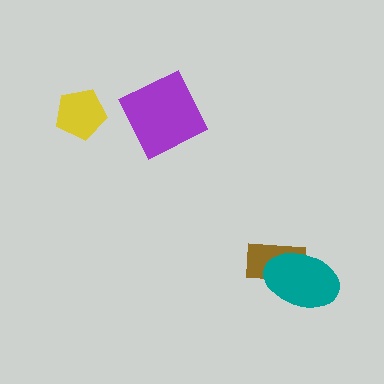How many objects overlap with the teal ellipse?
1 object overlaps with the teal ellipse.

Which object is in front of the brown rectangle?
The teal ellipse is in front of the brown rectangle.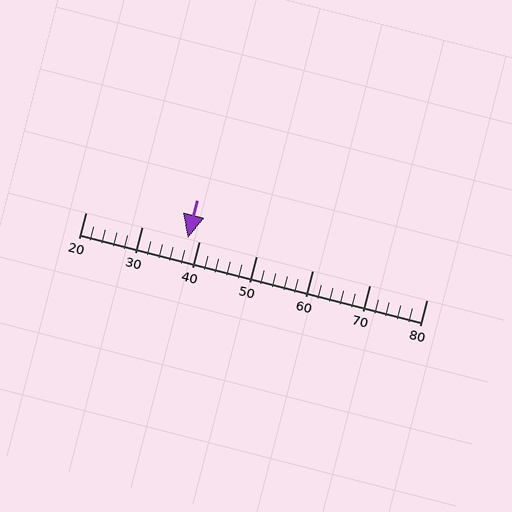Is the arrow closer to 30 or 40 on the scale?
The arrow is closer to 40.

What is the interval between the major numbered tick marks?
The major tick marks are spaced 10 units apart.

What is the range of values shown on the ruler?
The ruler shows values from 20 to 80.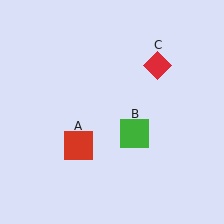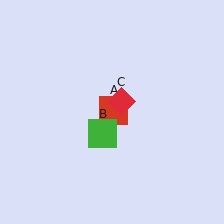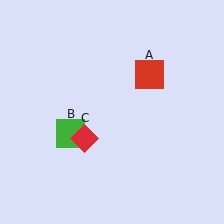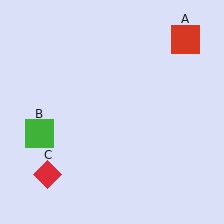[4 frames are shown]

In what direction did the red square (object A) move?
The red square (object A) moved up and to the right.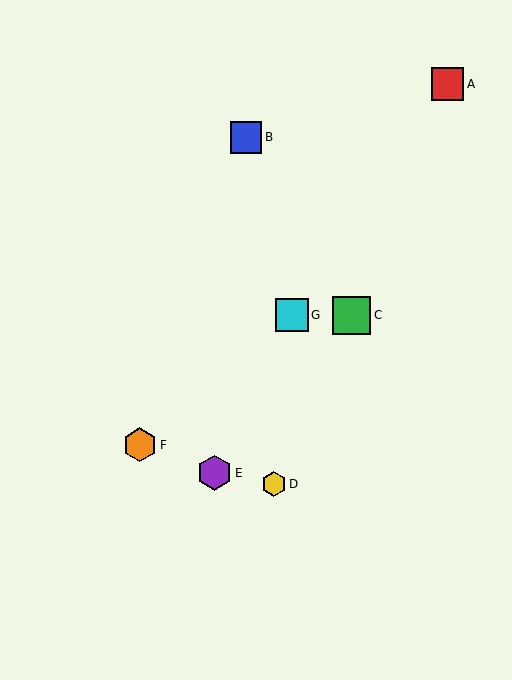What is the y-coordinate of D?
Object D is at y≈484.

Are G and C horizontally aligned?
Yes, both are at y≈315.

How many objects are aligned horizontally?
2 objects (C, G) are aligned horizontally.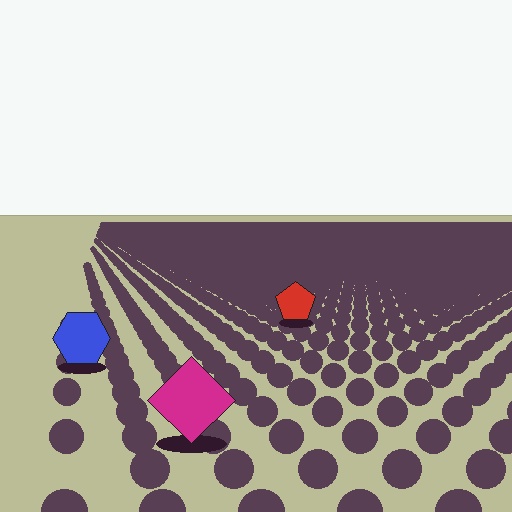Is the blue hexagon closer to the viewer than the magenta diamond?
No. The magenta diamond is closer — you can tell from the texture gradient: the ground texture is coarser near it.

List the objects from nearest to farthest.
From nearest to farthest: the magenta diamond, the blue hexagon, the red pentagon.